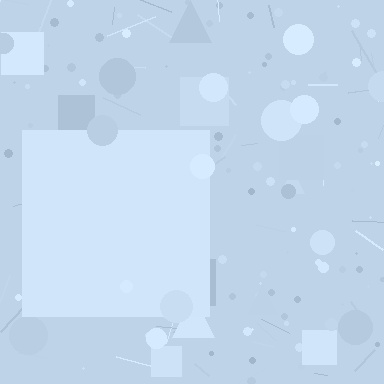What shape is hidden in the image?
A square is hidden in the image.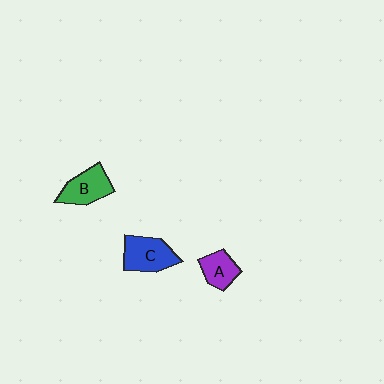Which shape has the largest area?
Shape C (blue).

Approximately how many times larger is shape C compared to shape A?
Approximately 1.5 times.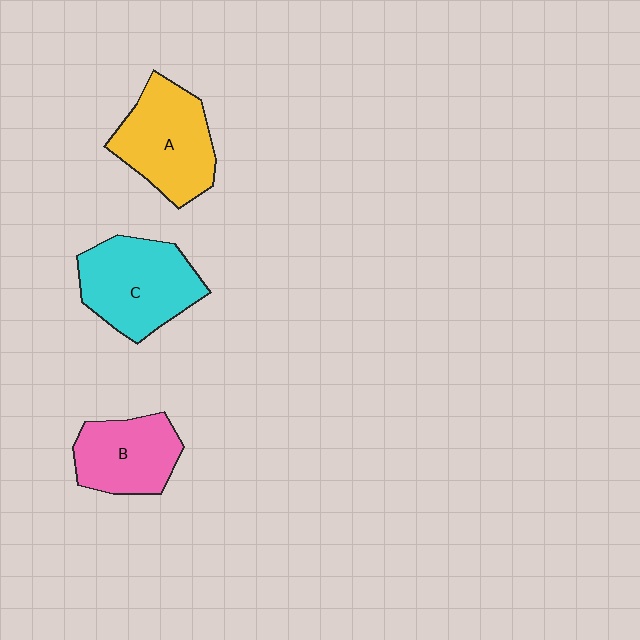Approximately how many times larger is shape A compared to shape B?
Approximately 1.2 times.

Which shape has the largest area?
Shape C (cyan).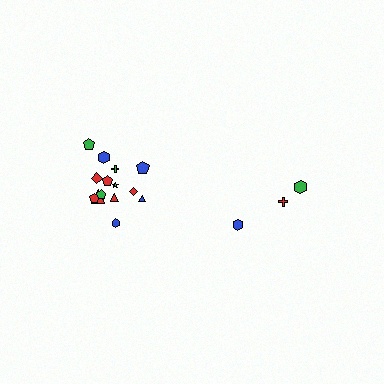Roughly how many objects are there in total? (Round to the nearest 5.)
Roughly 20 objects in total.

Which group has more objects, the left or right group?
The left group.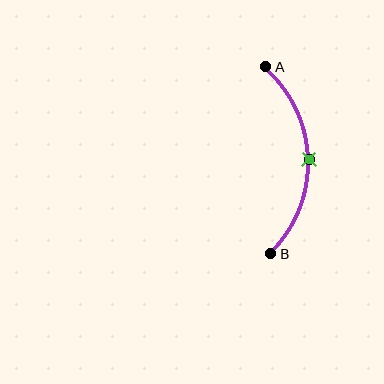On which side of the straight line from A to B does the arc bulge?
The arc bulges to the right of the straight line connecting A and B.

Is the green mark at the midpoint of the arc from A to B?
Yes. The green mark lies on the arc at equal arc-length from both A and B — it is the arc midpoint.